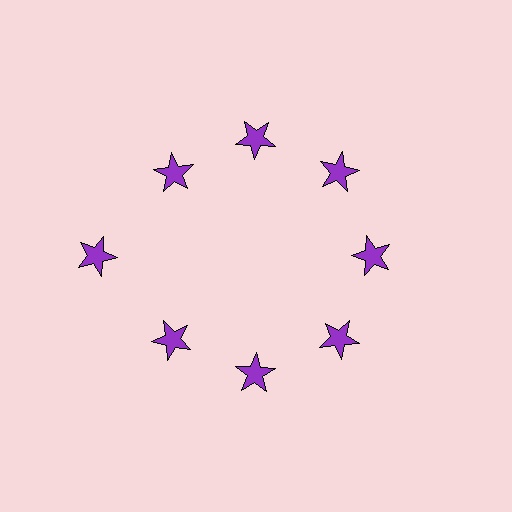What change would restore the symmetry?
The symmetry would be restored by moving it inward, back onto the ring so that all 8 stars sit at equal angles and equal distance from the center.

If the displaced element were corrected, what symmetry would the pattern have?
It would have 8-fold rotational symmetry — the pattern would map onto itself every 45 degrees.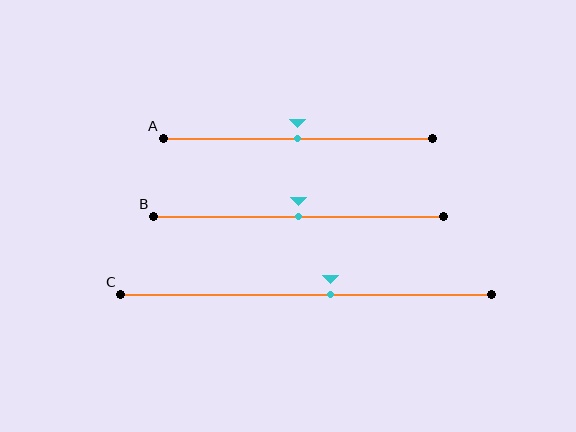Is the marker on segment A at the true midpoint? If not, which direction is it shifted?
Yes, the marker on segment A is at the true midpoint.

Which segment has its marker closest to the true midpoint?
Segment A has its marker closest to the true midpoint.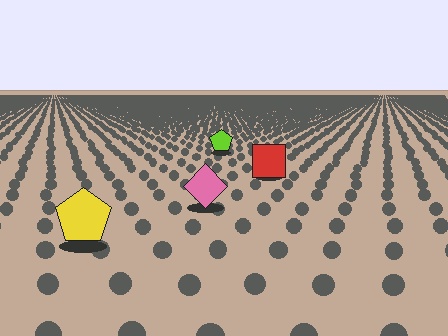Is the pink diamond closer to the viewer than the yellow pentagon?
No. The yellow pentagon is closer — you can tell from the texture gradient: the ground texture is coarser near it.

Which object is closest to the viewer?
The yellow pentagon is closest. The texture marks near it are larger and more spread out.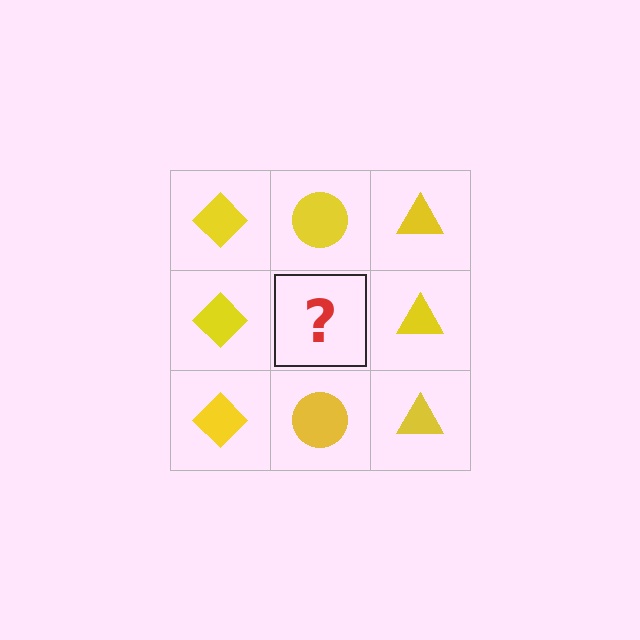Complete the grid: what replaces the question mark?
The question mark should be replaced with a yellow circle.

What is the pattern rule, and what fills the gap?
The rule is that each column has a consistent shape. The gap should be filled with a yellow circle.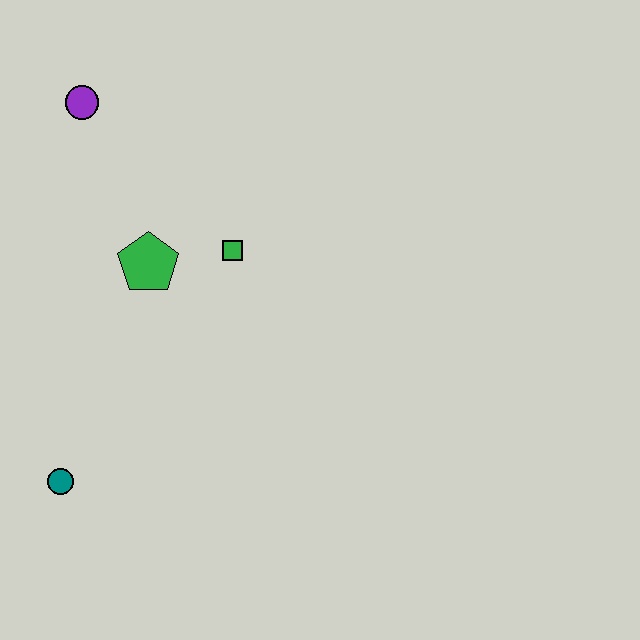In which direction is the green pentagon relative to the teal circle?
The green pentagon is above the teal circle.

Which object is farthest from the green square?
The teal circle is farthest from the green square.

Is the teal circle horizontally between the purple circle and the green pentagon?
No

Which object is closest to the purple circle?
The green pentagon is closest to the purple circle.